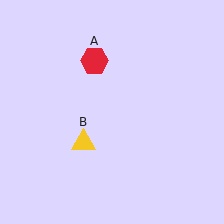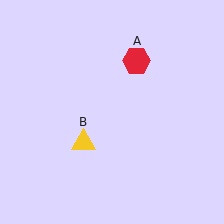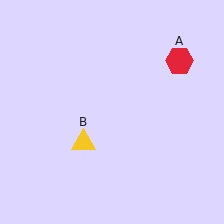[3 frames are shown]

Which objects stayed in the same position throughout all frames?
Yellow triangle (object B) remained stationary.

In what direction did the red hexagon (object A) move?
The red hexagon (object A) moved right.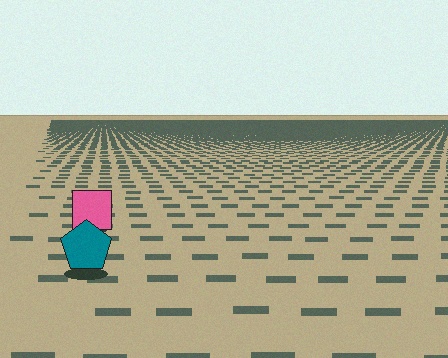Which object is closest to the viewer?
The teal pentagon is closest. The texture marks near it are larger and more spread out.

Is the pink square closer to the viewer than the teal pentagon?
No. The teal pentagon is closer — you can tell from the texture gradient: the ground texture is coarser near it.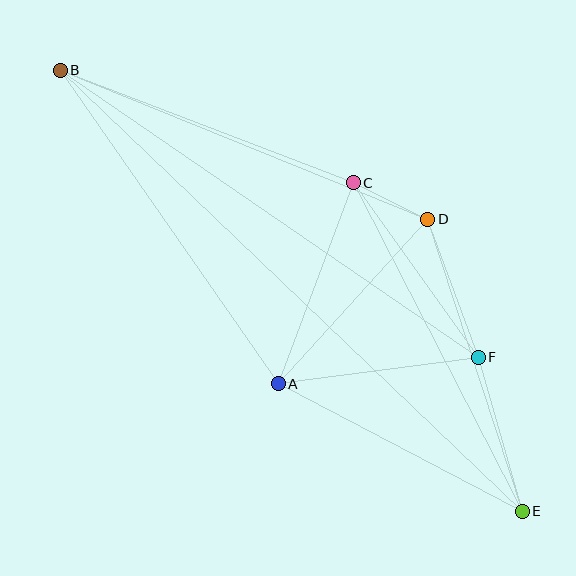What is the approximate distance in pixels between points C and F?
The distance between C and F is approximately 215 pixels.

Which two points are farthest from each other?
Points B and E are farthest from each other.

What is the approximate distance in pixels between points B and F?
The distance between B and F is approximately 507 pixels.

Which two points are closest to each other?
Points C and D are closest to each other.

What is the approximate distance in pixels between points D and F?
The distance between D and F is approximately 147 pixels.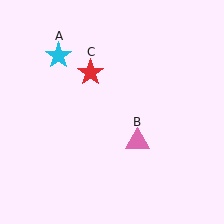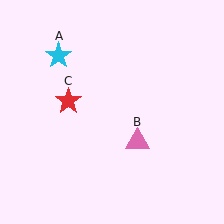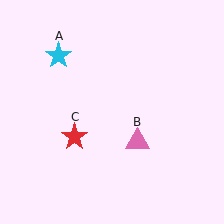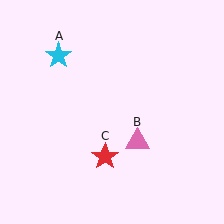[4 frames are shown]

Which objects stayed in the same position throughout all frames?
Cyan star (object A) and pink triangle (object B) remained stationary.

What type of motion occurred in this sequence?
The red star (object C) rotated counterclockwise around the center of the scene.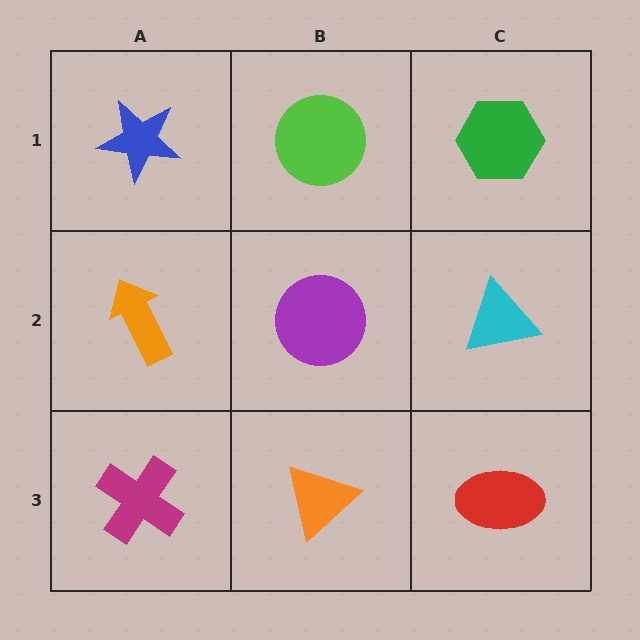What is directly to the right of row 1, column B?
A green hexagon.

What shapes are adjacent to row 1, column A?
An orange arrow (row 2, column A), a lime circle (row 1, column B).